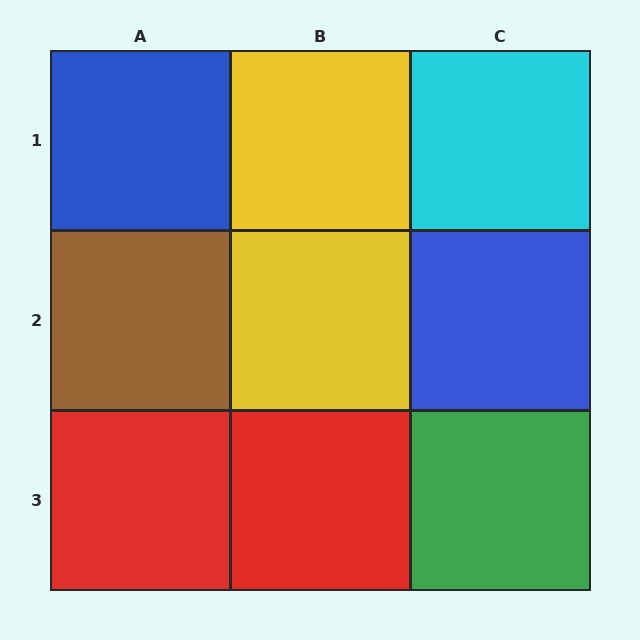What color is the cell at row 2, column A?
Brown.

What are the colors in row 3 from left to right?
Red, red, green.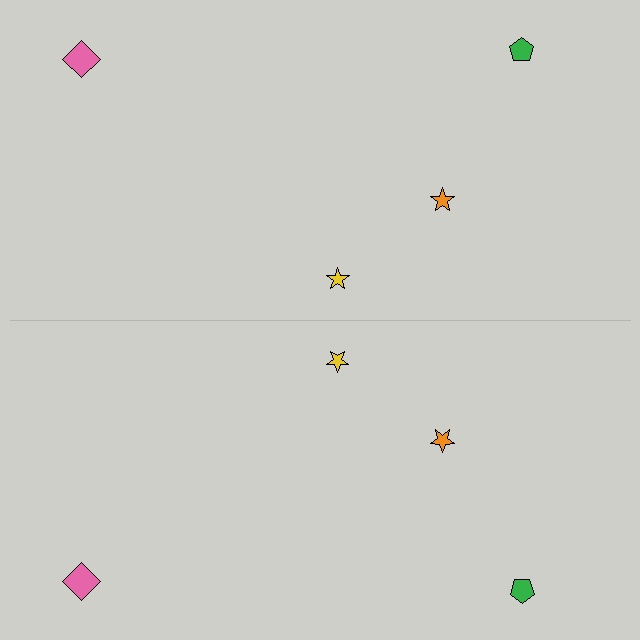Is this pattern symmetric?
Yes, this pattern has bilateral (reflection) symmetry.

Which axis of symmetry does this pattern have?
The pattern has a horizontal axis of symmetry running through the center of the image.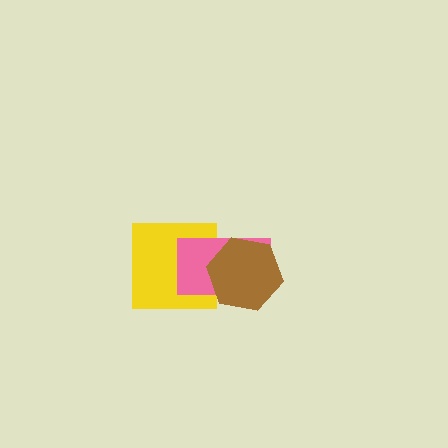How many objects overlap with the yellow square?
2 objects overlap with the yellow square.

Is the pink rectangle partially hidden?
Yes, it is partially covered by another shape.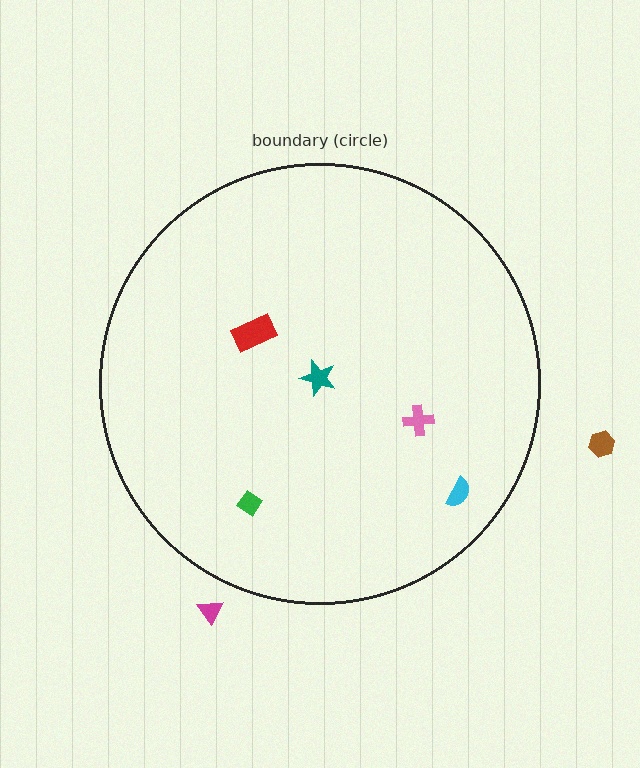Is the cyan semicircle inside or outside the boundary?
Inside.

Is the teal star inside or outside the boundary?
Inside.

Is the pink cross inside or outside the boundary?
Inside.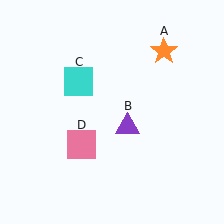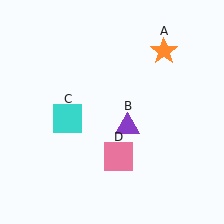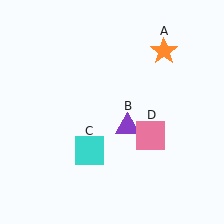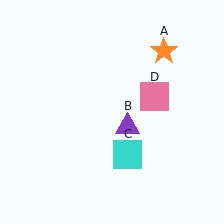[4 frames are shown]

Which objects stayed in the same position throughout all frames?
Orange star (object A) and purple triangle (object B) remained stationary.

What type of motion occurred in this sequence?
The cyan square (object C), pink square (object D) rotated counterclockwise around the center of the scene.